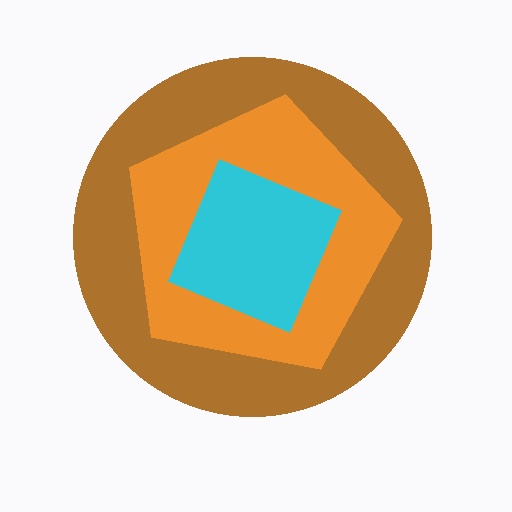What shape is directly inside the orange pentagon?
The cyan square.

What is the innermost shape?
The cyan square.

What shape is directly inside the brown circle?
The orange pentagon.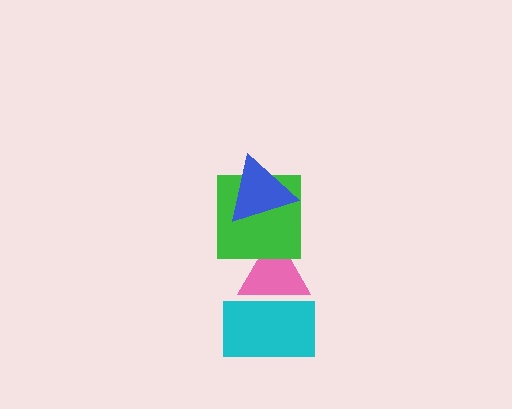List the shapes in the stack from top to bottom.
From top to bottom: the blue triangle, the green square, the pink triangle, the cyan rectangle.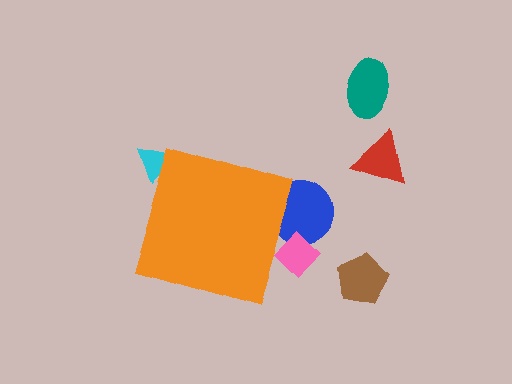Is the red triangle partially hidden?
No, the red triangle is fully visible.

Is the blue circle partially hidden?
Yes, the blue circle is partially hidden behind the orange diamond.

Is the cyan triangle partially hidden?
Yes, the cyan triangle is partially hidden behind the orange diamond.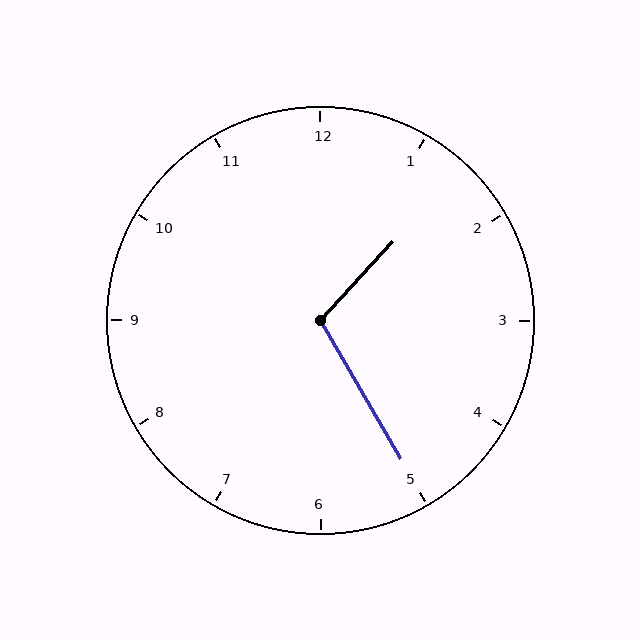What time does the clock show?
1:25.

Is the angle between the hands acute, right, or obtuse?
It is obtuse.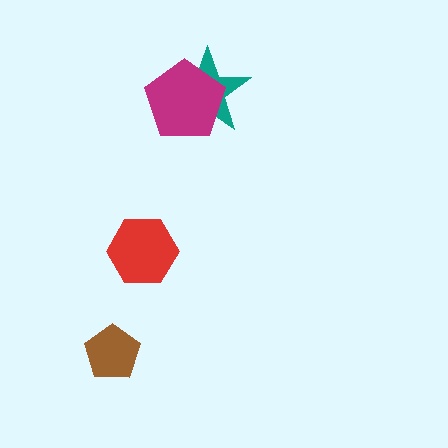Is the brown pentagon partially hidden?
No, no other shape covers it.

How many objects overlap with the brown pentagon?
0 objects overlap with the brown pentagon.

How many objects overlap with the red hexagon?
0 objects overlap with the red hexagon.